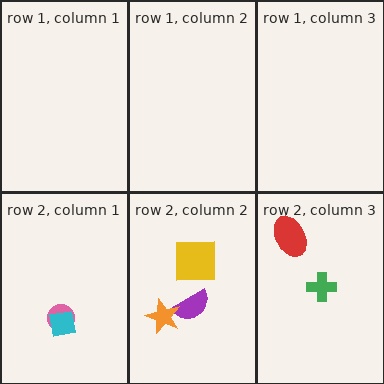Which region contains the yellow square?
The row 2, column 2 region.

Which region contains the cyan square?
The row 2, column 1 region.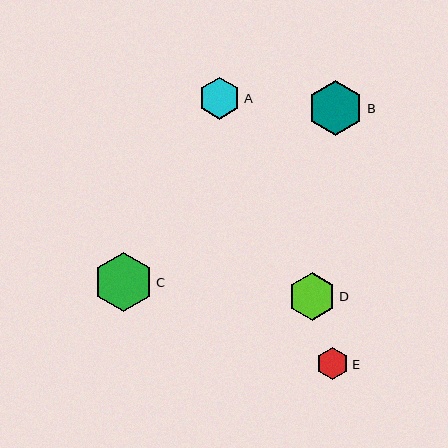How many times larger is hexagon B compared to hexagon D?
Hexagon B is approximately 1.2 times the size of hexagon D.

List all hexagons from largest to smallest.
From largest to smallest: C, B, D, A, E.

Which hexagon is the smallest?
Hexagon E is the smallest with a size of approximately 32 pixels.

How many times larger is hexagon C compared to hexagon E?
Hexagon C is approximately 1.8 times the size of hexagon E.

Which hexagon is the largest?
Hexagon C is the largest with a size of approximately 59 pixels.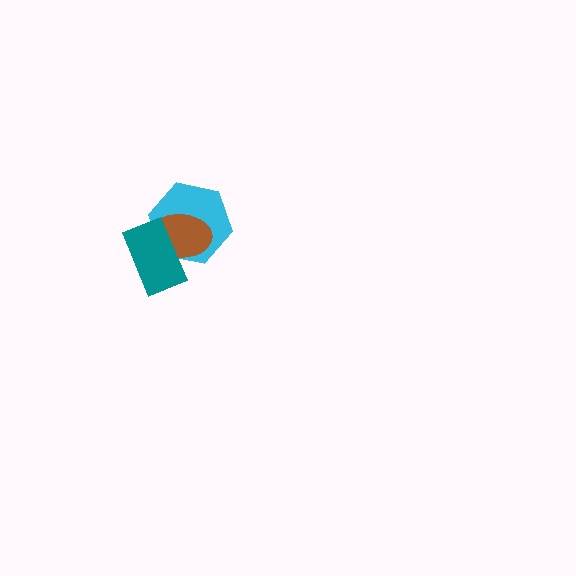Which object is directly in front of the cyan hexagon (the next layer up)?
The brown ellipse is directly in front of the cyan hexagon.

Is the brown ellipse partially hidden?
Yes, it is partially covered by another shape.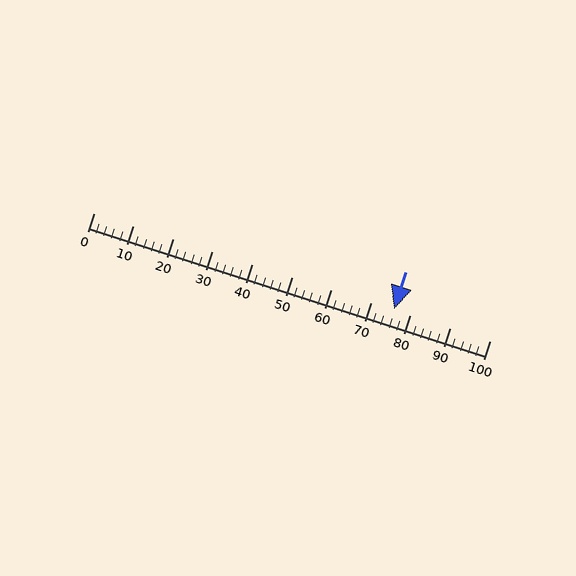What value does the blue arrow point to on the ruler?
The blue arrow points to approximately 76.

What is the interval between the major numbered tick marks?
The major tick marks are spaced 10 units apart.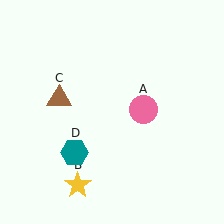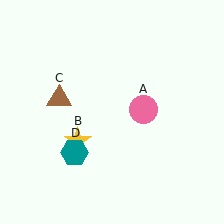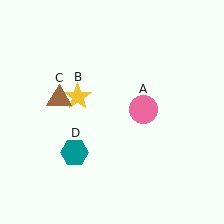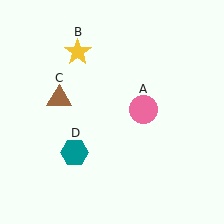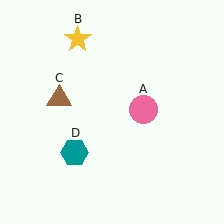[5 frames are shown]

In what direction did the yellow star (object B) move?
The yellow star (object B) moved up.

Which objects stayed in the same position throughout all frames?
Pink circle (object A) and brown triangle (object C) and teal hexagon (object D) remained stationary.